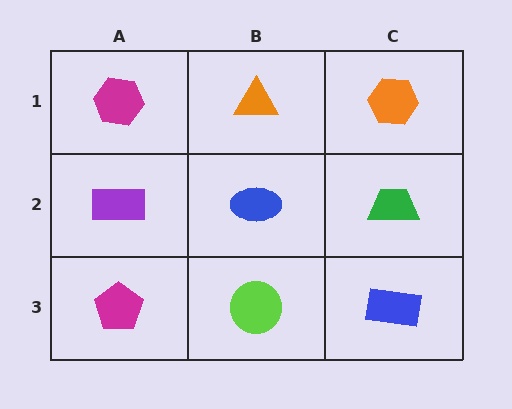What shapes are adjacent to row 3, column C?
A green trapezoid (row 2, column C), a lime circle (row 3, column B).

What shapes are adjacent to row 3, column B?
A blue ellipse (row 2, column B), a magenta pentagon (row 3, column A), a blue rectangle (row 3, column C).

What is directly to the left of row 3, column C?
A lime circle.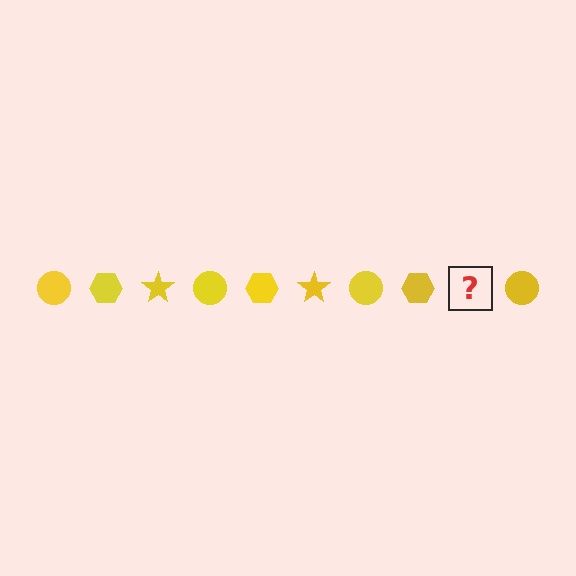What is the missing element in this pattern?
The missing element is a yellow star.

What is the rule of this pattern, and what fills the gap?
The rule is that the pattern cycles through circle, hexagon, star shapes in yellow. The gap should be filled with a yellow star.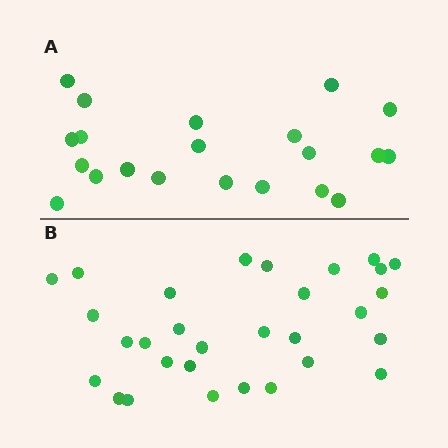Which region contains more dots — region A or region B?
Region B (the bottom region) has more dots.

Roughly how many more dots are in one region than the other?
Region B has roughly 8 or so more dots than region A.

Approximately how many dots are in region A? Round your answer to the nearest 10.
About 20 dots. (The exact count is 21, which rounds to 20.)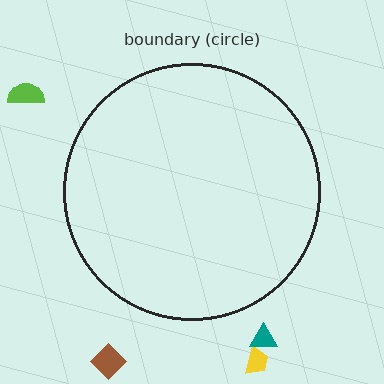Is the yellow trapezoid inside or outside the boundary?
Outside.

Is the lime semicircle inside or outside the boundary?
Outside.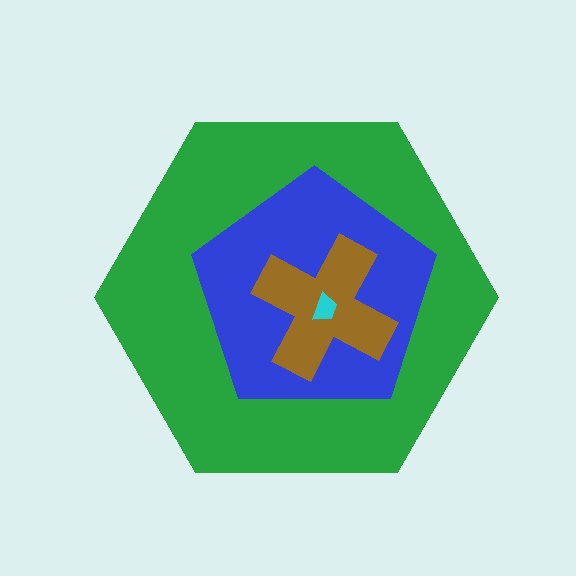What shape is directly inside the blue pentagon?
The brown cross.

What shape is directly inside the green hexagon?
The blue pentagon.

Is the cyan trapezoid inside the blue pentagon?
Yes.